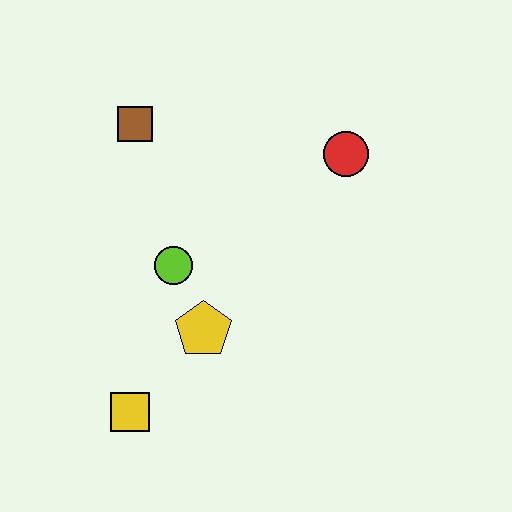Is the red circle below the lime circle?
No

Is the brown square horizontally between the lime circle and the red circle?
No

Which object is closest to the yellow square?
The yellow pentagon is closest to the yellow square.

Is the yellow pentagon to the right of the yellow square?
Yes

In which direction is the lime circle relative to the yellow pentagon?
The lime circle is above the yellow pentagon.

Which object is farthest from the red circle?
The yellow square is farthest from the red circle.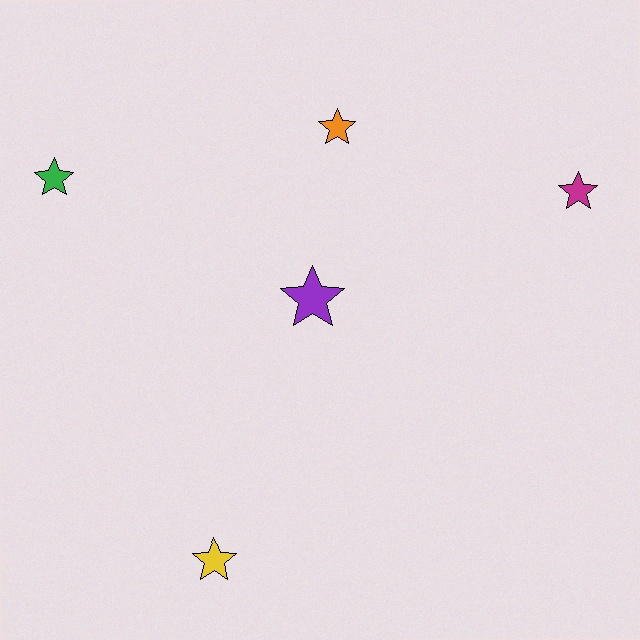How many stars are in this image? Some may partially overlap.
There are 5 stars.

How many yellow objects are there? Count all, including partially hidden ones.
There is 1 yellow object.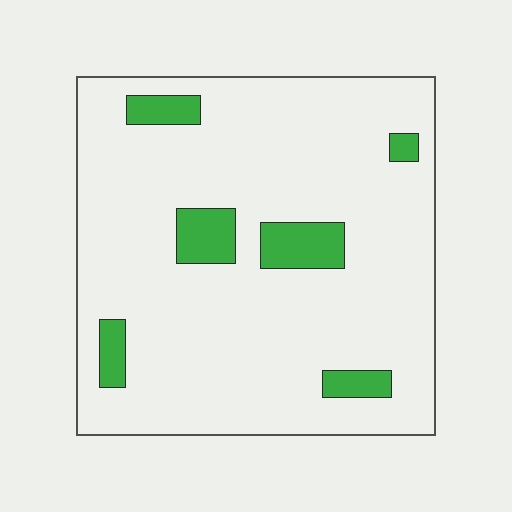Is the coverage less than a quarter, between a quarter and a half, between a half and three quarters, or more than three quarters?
Less than a quarter.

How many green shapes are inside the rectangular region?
6.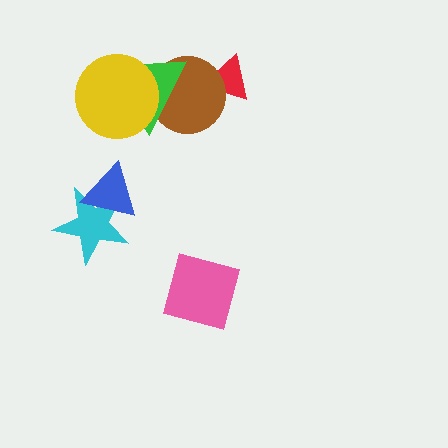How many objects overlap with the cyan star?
1 object overlaps with the cyan star.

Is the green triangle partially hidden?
Yes, it is partially covered by another shape.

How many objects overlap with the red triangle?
1 object overlaps with the red triangle.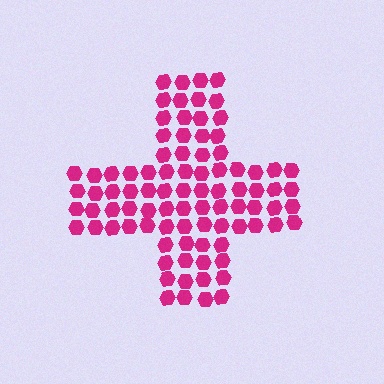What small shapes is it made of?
It is made of small hexagons.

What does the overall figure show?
The overall figure shows a cross.